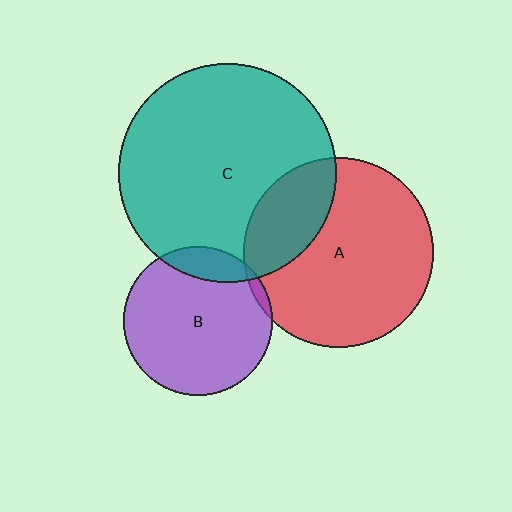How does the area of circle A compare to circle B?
Approximately 1.6 times.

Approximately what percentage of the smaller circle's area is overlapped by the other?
Approximately 5%.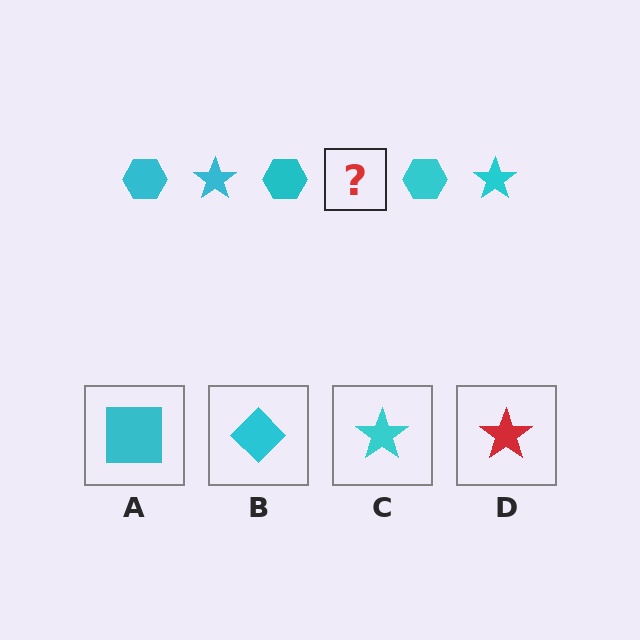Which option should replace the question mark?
Option C.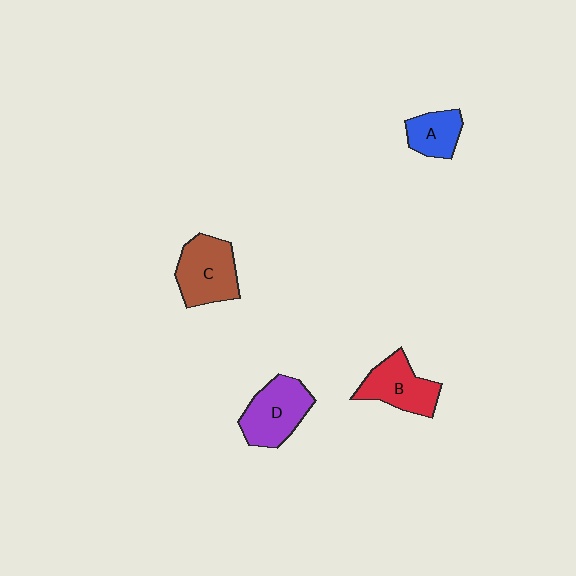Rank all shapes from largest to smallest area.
From largest to smallest: C (brown), D (purple), B (red), A (blue).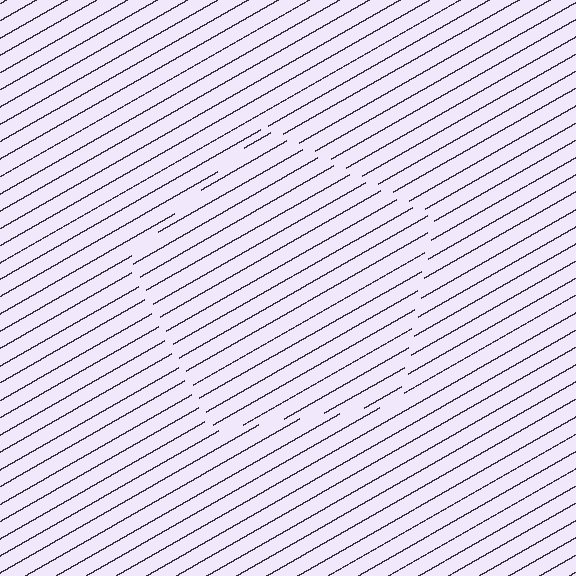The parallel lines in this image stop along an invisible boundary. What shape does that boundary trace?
An illusory pentagon. The interior of the shape contains the same grating, shifted by half a period — the contour is defined by the phase discontinuity where line-ends from the inner and outer gratings abut.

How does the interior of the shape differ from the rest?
The interior of the shape contains the same grating, shifted by half a period — the contour is defined by the phase discontinuity where line-ends from the inner and outer gratings abut.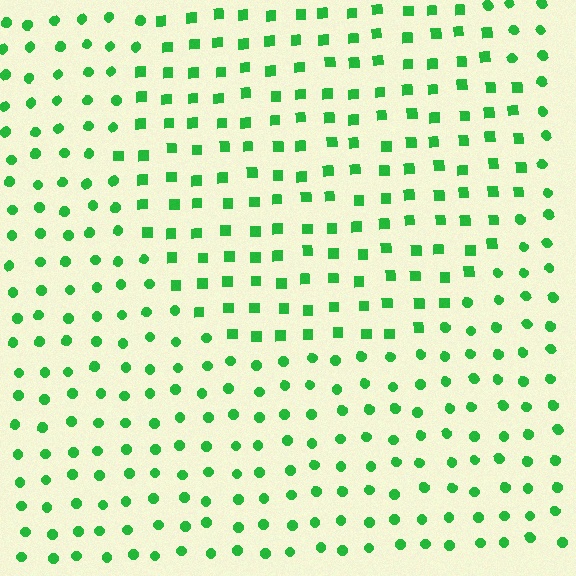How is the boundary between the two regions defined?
The boundary is defined by a change in element shape: squares inside vs. circles outside. All elements share the same color and spacing.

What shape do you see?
I see a circle.